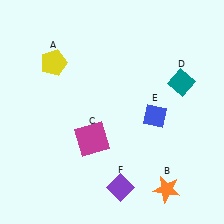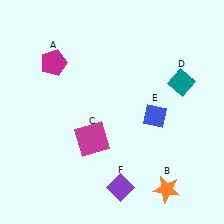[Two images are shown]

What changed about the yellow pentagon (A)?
In Image 1, A is yellow. In Image 2, it changed to magenta.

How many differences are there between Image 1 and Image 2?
There is 1 difference between the two images.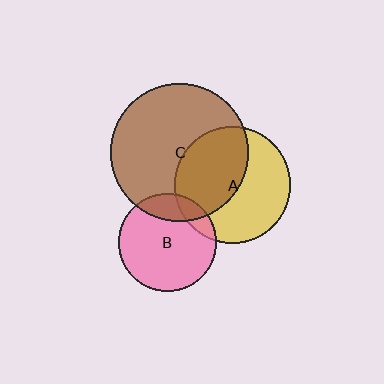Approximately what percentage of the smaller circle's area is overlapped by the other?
Approximately 10%.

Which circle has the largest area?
Circle C (brown).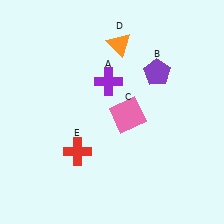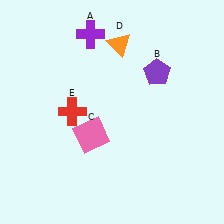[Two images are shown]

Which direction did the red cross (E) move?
The red cross (E) moved up.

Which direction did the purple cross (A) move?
The purple cross (A) moved up.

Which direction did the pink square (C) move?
The pink square (C) moved left.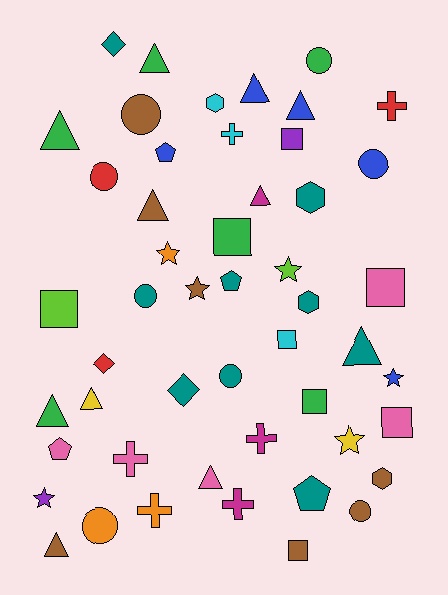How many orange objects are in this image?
There are 3 orange objects.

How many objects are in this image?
There are 50 objects.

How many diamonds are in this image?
There are 3 diamonds.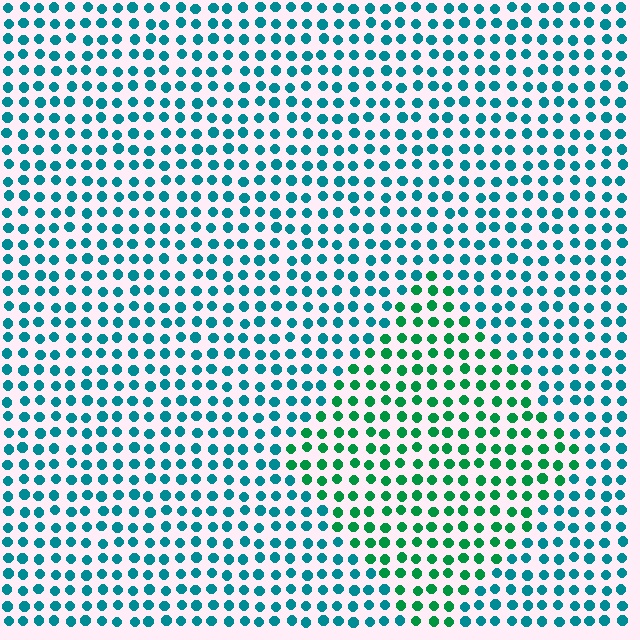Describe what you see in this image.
The image is filled with small teal elements in a uniform arrangement. A diamond-shaped region is visible where the elements are tinted to a slightly different hue, forming a subtle color boundary.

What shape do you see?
I see a diamond.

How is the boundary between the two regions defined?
The boundary is defined purely by a slight shift in hue (about 38 degrees). Spacing, size, and orientation are identical on both sides.